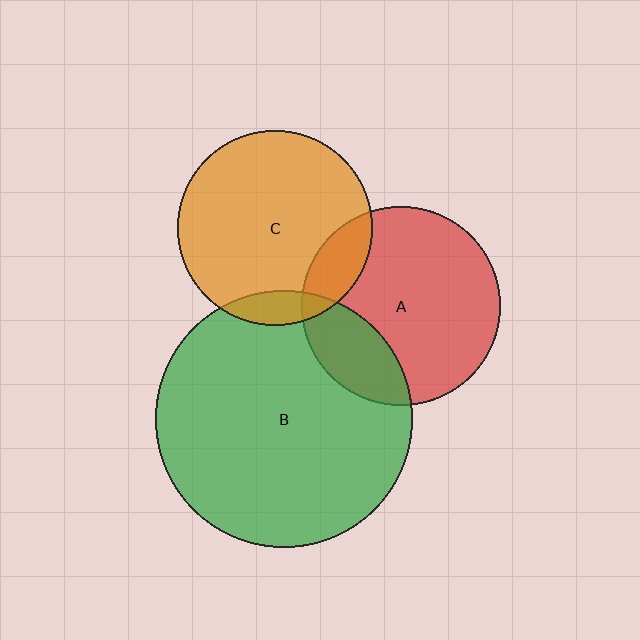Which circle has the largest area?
Circle B (green).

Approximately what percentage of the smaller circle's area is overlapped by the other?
Approximately 10%.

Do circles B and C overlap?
Yes.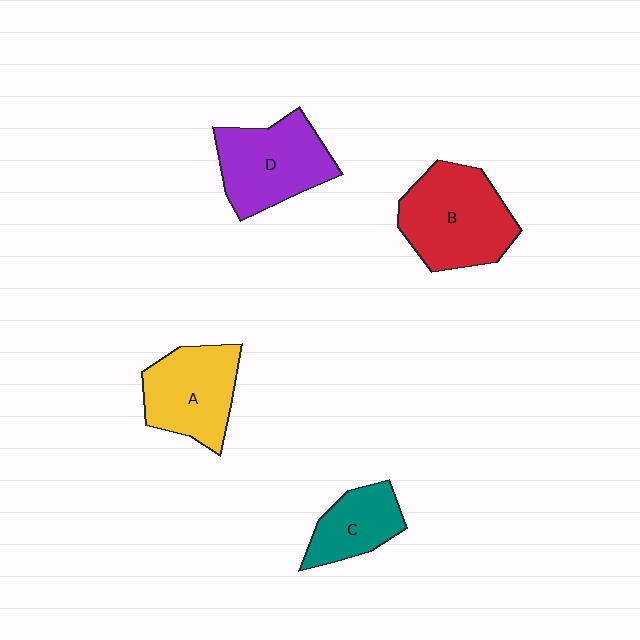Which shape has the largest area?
Shape B (red).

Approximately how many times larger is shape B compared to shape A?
Approximately 1.2 times.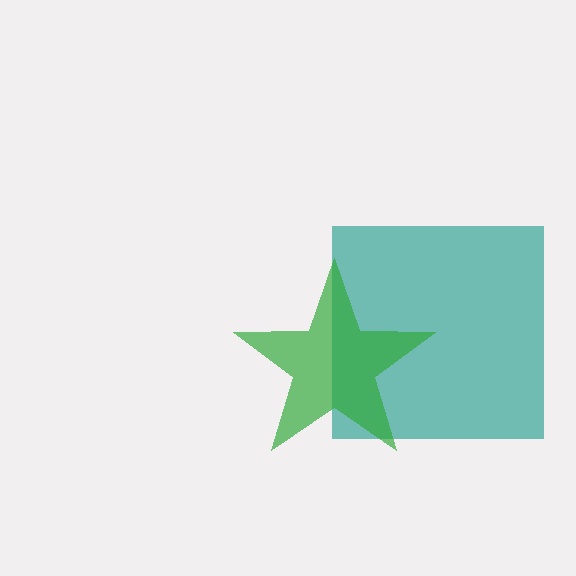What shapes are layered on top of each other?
The layered shapes are: a teal square, a green star.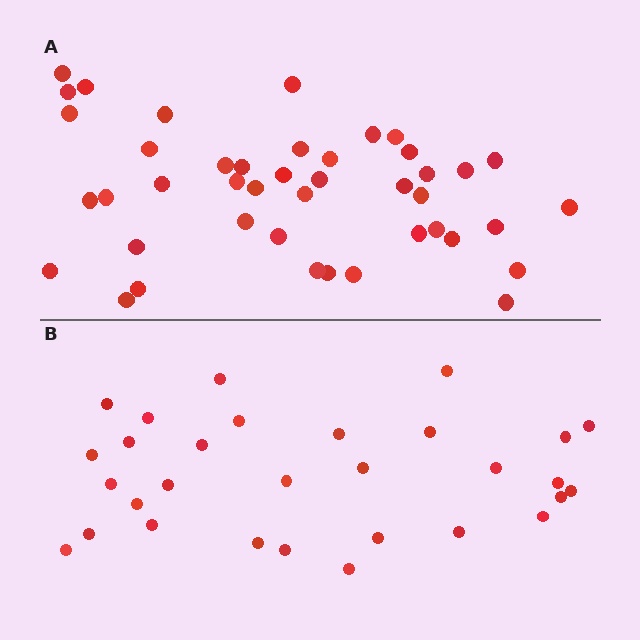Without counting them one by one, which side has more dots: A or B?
Region A (the top region) has more dots.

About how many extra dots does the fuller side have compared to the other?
Region A has approximately 15 more dots than region B.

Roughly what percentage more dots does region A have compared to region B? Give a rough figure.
About 45% more.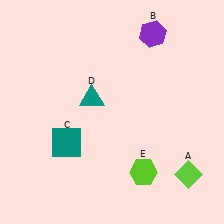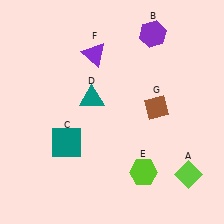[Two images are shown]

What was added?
A purple triangle (F), a brown diamond (G) were added in Image 2.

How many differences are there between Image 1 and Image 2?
There are 2 differences between the two images.